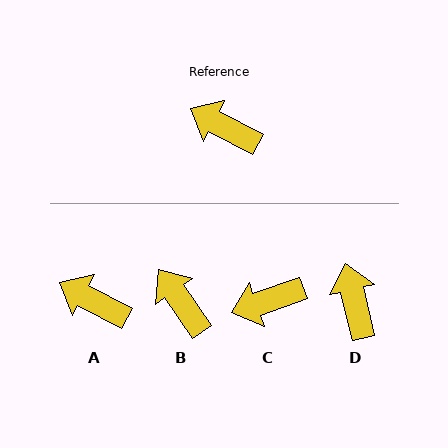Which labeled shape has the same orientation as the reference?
A.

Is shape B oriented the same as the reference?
No, it is off by about 27 degrees.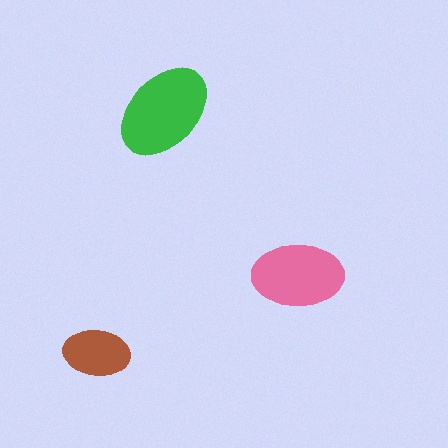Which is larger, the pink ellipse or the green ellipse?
The green one.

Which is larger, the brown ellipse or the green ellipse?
The green one.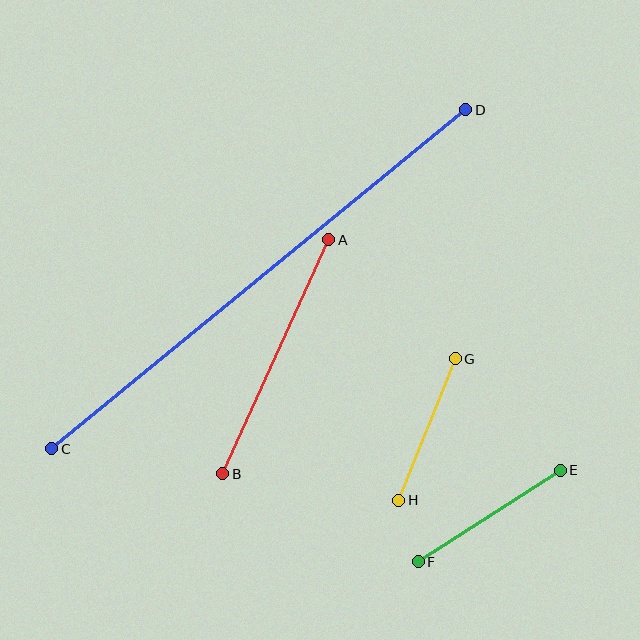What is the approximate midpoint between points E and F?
The midpoint is at approximately (489, 516) pixels.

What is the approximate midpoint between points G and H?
The midpoint is at approximately (427, 430) pixels.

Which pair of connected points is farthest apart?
Points C and D are farthest apart.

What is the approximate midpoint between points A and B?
The midpoint is at approximately (276, 357) pixels.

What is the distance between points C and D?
The distance is approximately 535 pixels.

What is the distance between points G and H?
The distance is approximately 153 pixels.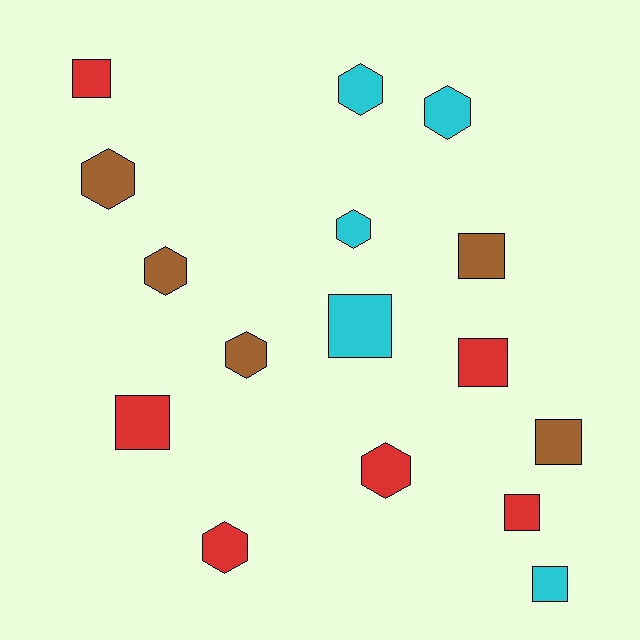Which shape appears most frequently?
Square, with 8 objects.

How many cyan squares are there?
There are 2 cyan squares.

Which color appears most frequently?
Red, with 6 objects.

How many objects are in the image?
There are 16 objects.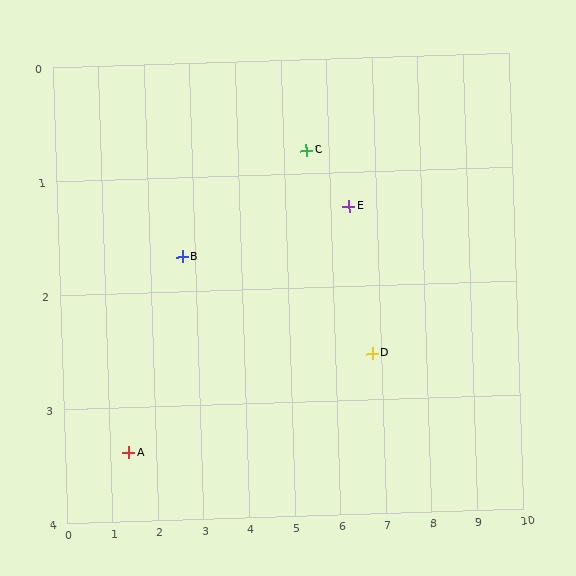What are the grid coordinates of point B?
Point B is at approximately (2.7, 1.7).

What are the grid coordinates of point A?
Point A is at approximately (1.4, 3.4).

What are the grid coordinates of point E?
Point E is at approximately (6.4, 1.3).